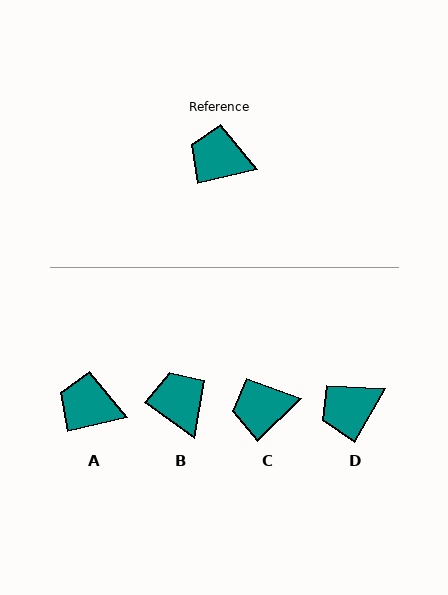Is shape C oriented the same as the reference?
No, it is off by about 31 degrees.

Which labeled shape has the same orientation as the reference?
A.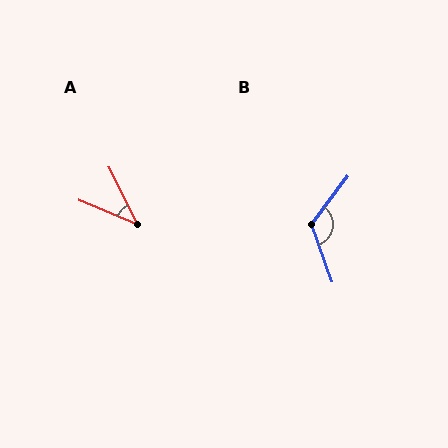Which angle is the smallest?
A, at approximately 41 degrees.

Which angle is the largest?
B, at approximately 123 degrees.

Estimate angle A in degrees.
Approximately 41 degrees.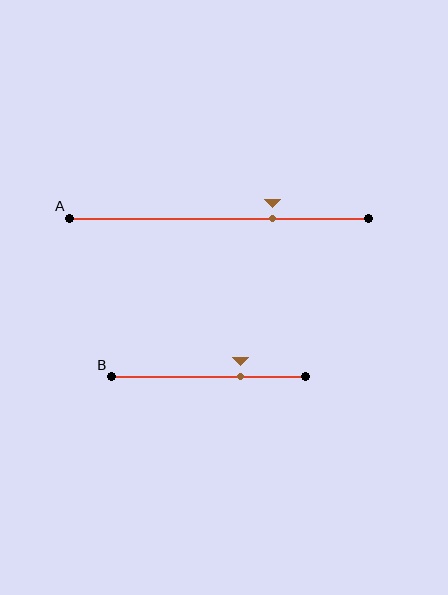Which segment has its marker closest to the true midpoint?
Segment B has its marker closest to the true midpoint.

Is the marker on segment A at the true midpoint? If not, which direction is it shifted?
No, the marker on segment A is shifted to the right by about 18% of the segment length.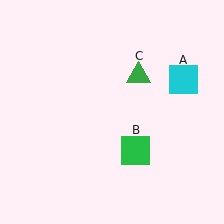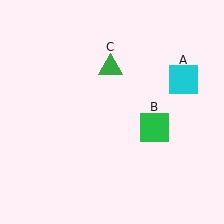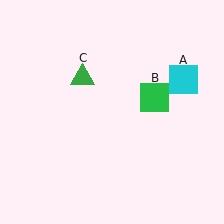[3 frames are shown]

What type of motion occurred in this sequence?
The green square (object B), green triangle (object C) rotated counterclockwise around the center of the scene.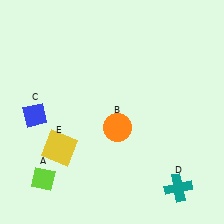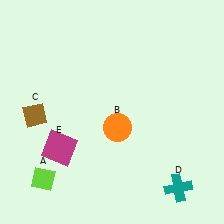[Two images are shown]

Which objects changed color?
C changed from blue to brown. E changed from yellow to magenta.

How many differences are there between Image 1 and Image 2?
There are 2 differences between the two images.